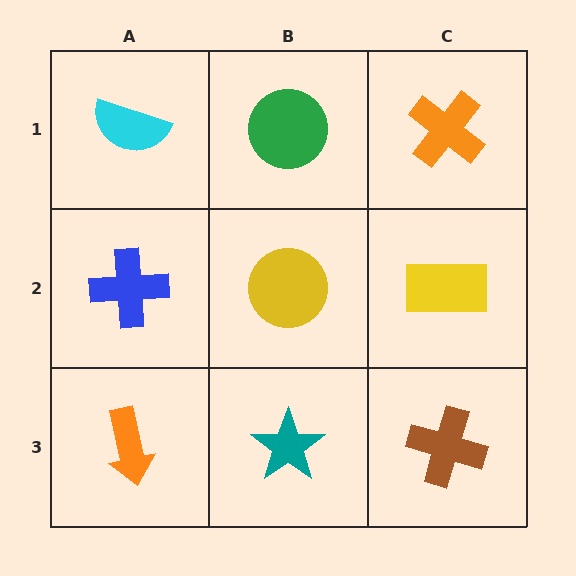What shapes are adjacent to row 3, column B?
A yellow circle (row 2, column B), an orange arrow (row 3, column A), a brown cross (row 3, column C).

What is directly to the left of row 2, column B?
A blue cross.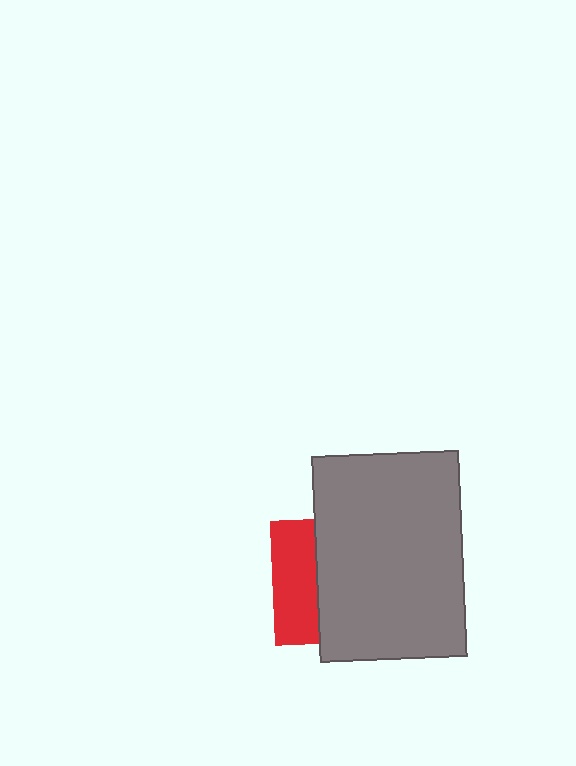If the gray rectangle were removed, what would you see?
You would see the complete red square.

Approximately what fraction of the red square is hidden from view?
Roughly 65% of the red square is hidden behind the gray rectangle.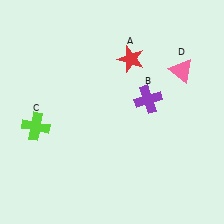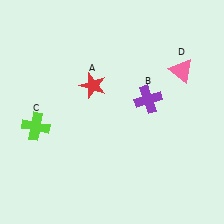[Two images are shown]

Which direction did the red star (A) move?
The red star (A) moved left.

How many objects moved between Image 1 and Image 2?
1 object moved between the two images.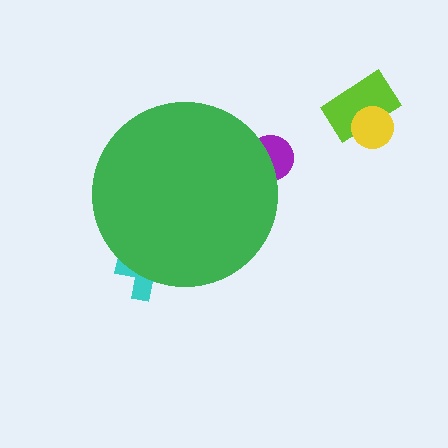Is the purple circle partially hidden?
Yes, the purple circle is partially hidden behind the green circle.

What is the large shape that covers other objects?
A green circle.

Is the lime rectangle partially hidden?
No, the lime rectangle is fully visible.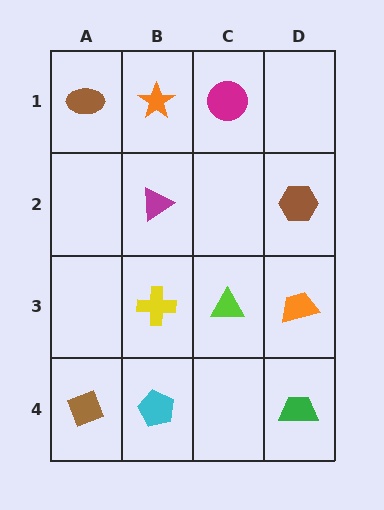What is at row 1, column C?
A magenta circle.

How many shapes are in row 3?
3 shapes.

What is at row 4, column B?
A cyan pentagon.